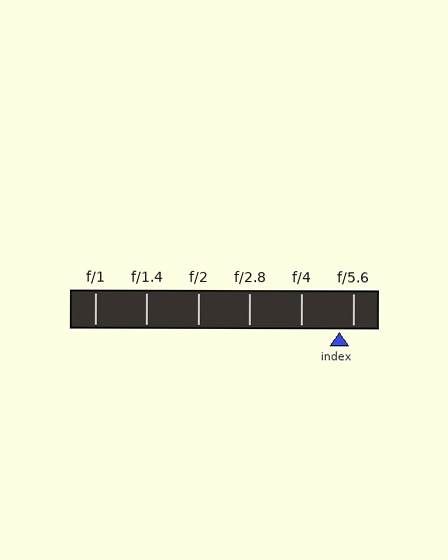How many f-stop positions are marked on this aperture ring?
There are 6 f-stop positions marked.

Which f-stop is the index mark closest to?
The index mark is closest to f/5.6.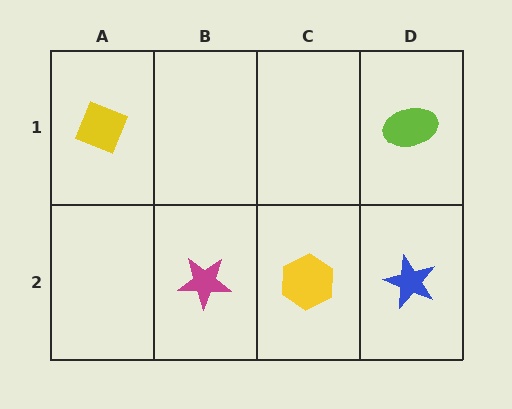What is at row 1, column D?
A lime ellipse.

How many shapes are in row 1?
2 shapes.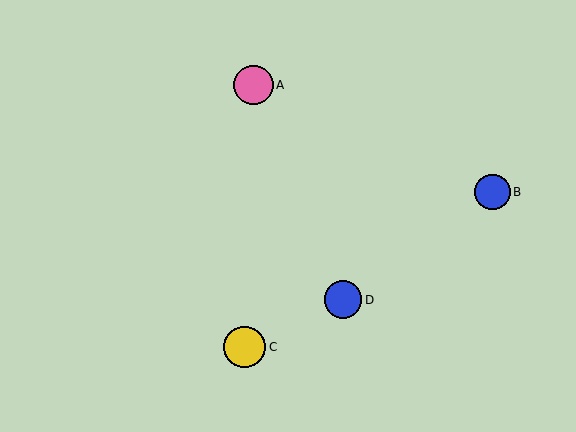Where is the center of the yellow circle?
The center of the yellow circle is at (245, 347).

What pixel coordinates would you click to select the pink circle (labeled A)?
Click at (253, 85) to select the pink circle A.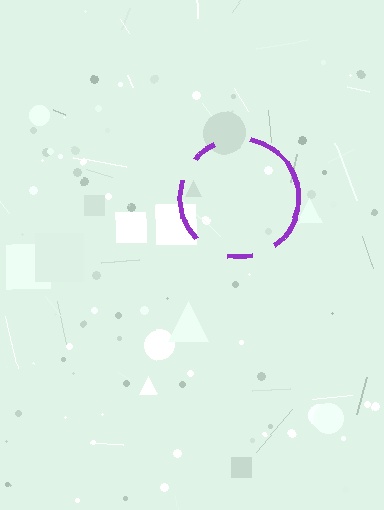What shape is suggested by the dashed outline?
The dashed outline suggests a circle.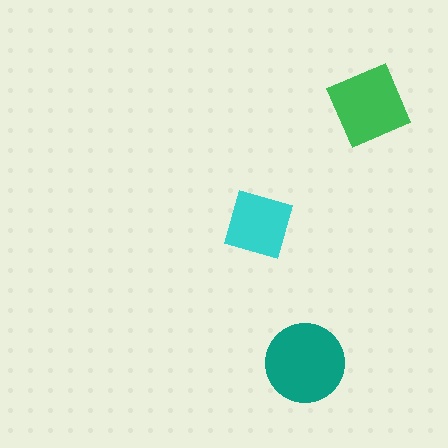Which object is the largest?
The teal circle.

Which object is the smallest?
The cyan diamond.